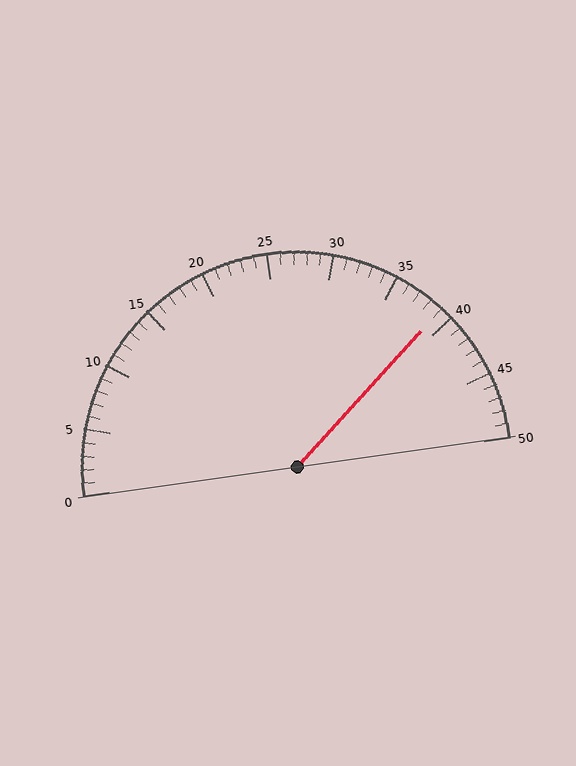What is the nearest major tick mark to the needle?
The nearest major tick mark is 40.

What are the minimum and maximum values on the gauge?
The gauge ranges from 0 to 50.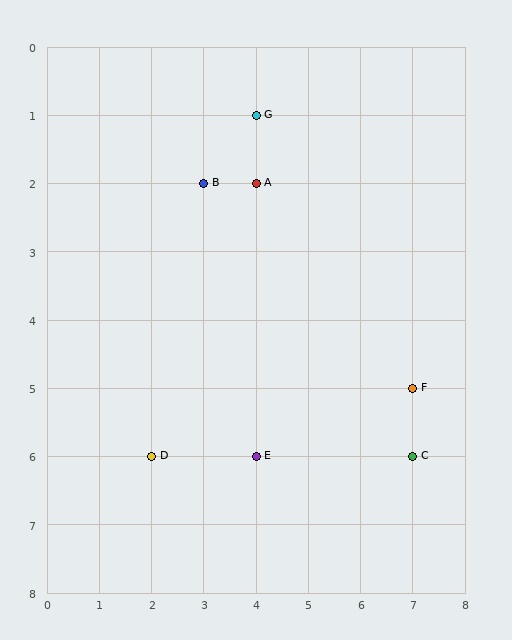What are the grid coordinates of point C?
Point C is at grid coordinates (7, 6).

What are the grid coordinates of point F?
Point F is at grid coordinates (7, 5).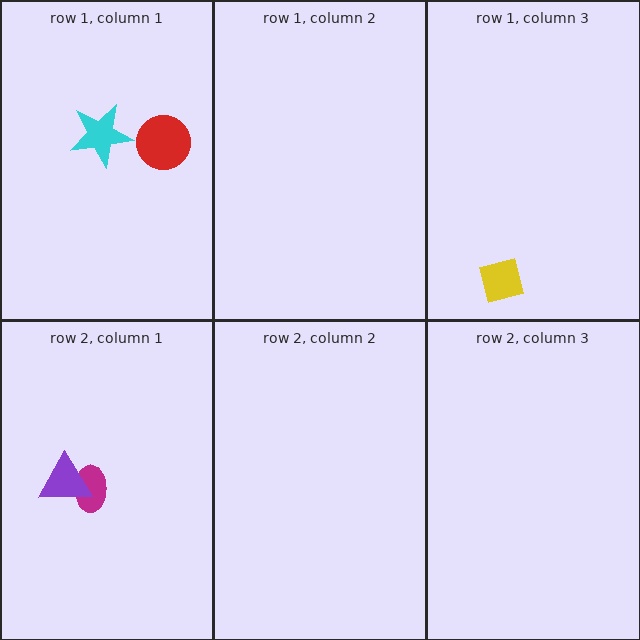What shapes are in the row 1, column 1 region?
The cyan star, the red circle.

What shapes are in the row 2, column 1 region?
The magenta ellipse, the purple triangle.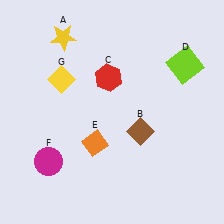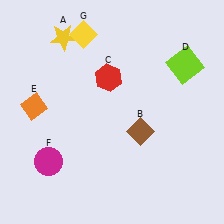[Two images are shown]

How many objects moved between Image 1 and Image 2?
2 objects moved between the two images.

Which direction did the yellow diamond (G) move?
The yellow diamond (G) moved up.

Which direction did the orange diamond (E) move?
The orange diamond (E) moved left.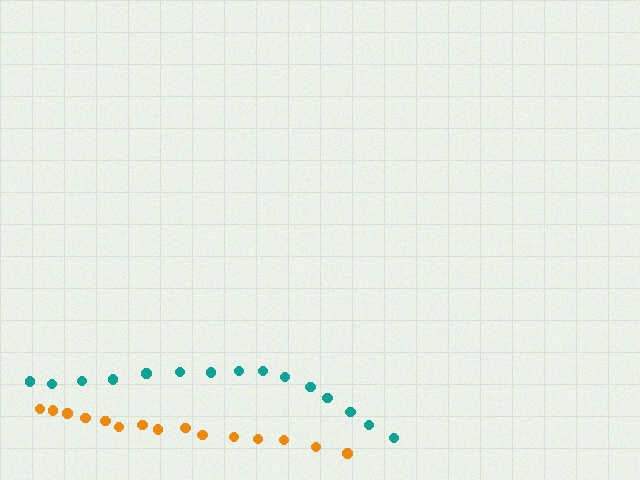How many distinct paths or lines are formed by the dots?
There are 2 distinct paths.